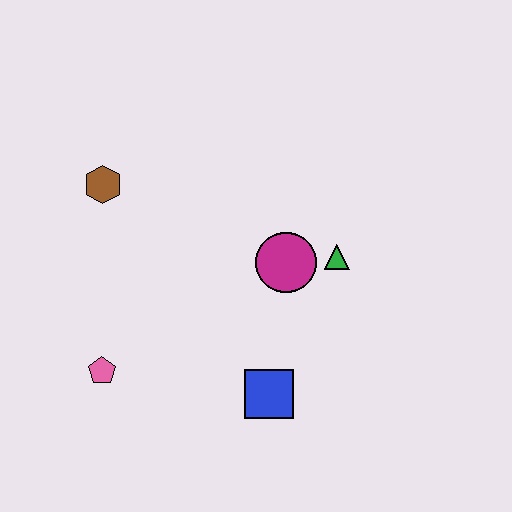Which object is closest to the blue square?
The magenta circle is closest to the blue square.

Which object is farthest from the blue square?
The brown hexagon is farthest from the blue square.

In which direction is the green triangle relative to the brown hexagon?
The green triangle is to the right of the brown hexagon.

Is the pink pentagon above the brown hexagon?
No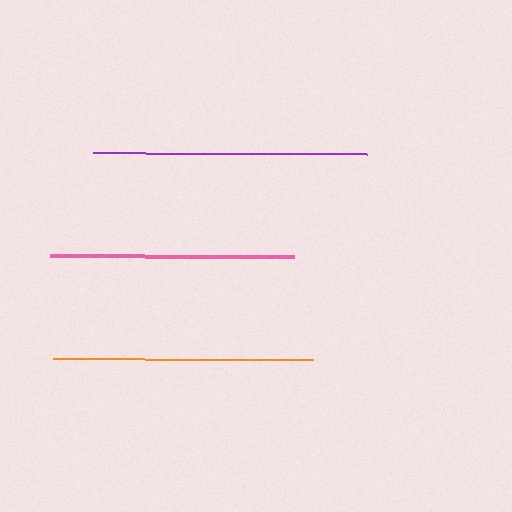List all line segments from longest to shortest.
From longest to shortest: purple, orange, pink.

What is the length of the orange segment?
The orange segment is approximately 260 pixels long.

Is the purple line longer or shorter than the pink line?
The purple line is longer than the pink line.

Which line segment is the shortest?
The pink line is the shortest at approximately 244 pixels.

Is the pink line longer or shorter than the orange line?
The orange line is longer than the pink line.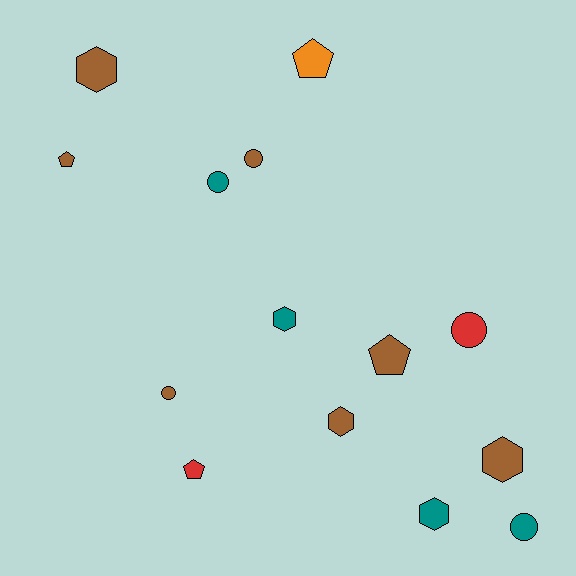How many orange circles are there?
There are no orange circles.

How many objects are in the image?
There are 14 objects.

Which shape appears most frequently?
Hexagon, with 5 objects.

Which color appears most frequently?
Brown, with 7 objects.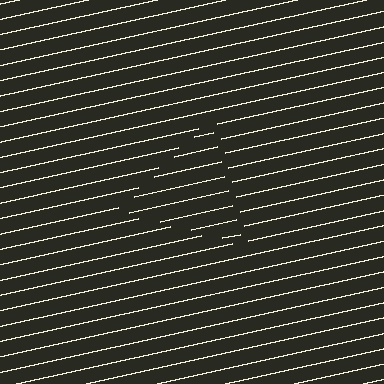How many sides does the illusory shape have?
3 sides — the line-ends trace a triangle.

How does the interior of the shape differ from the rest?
The interior of the shape contains the same grating, shifted by half a period — the contour is defined by the phase discontinuity where line-ends from the inner and outer gratings abut.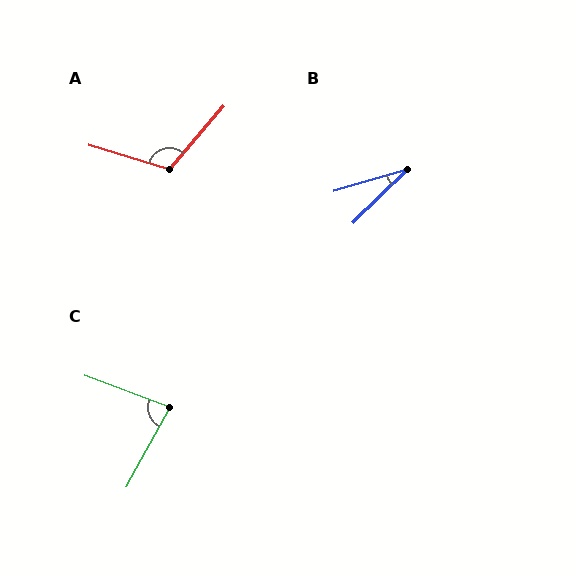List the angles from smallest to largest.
B (28°), C (82°), A (114°).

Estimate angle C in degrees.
Approximately 82 degrees.